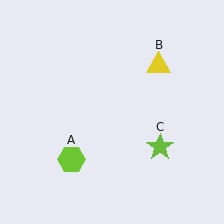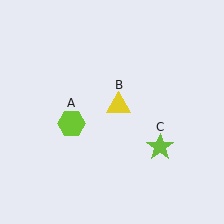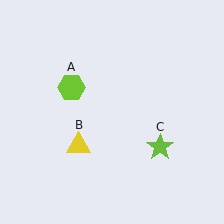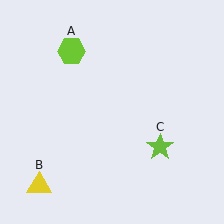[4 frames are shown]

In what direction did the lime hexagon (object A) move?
The lime hexagon (object A) moved up.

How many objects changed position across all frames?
2 objects changed position: lime hexagon (object A), yellow triangle (object B).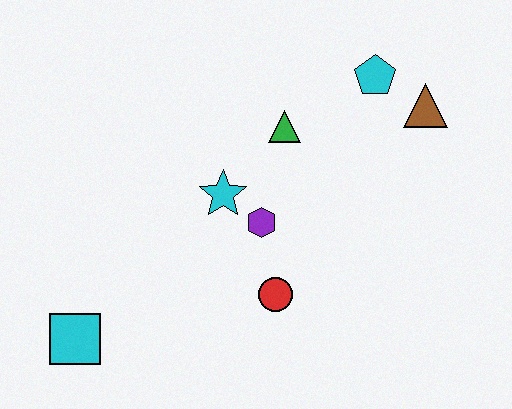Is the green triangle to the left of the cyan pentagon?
Yes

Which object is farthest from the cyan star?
The brown triangle is farthest from the cyan star.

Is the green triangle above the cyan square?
Yes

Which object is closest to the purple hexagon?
The cyan star is closest to the purple hexagon.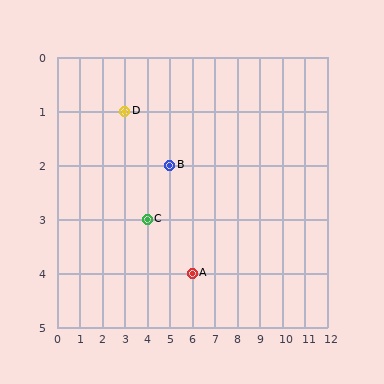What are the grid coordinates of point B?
Point B is at grid coordinates (5, 2).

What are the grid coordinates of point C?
Point C is at grid coordinates (4, 3).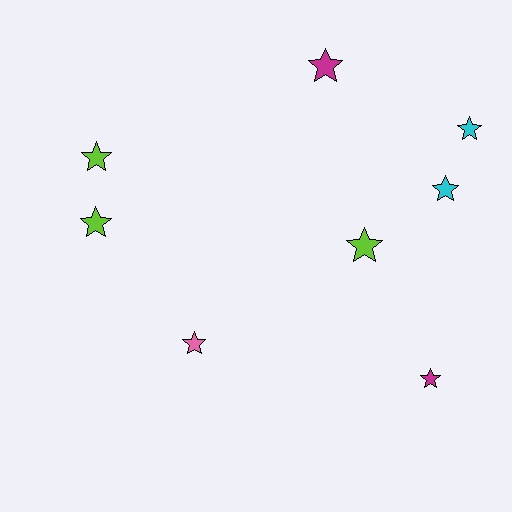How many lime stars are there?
There are 3 lime stars.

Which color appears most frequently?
Lime, with 3 objects.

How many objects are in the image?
There are 8 objects.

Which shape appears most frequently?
Star, with 8 objects.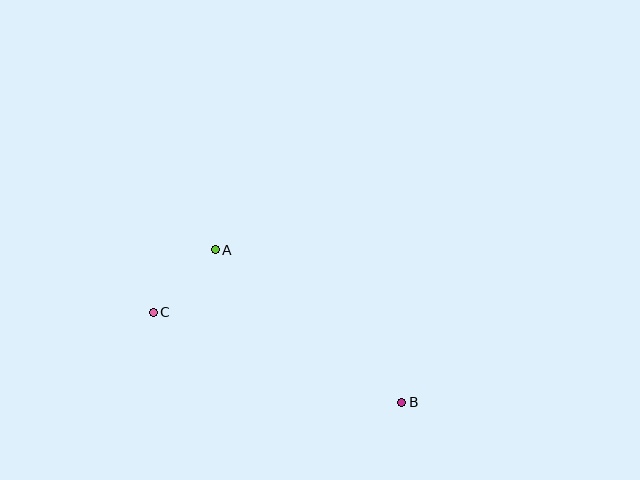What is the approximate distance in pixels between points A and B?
The distance between A and B is approximately 241 pixels.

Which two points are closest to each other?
Points A and C are closest to each other.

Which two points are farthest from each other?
Points B and C are farthest from each other.